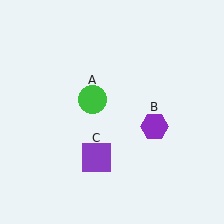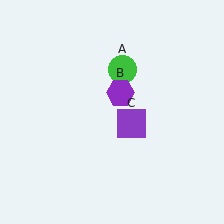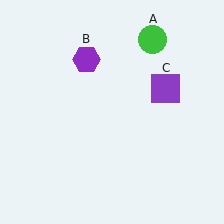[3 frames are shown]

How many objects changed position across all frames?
3 objects changed position: green circle (object A), purple hexagon (object B), purple square (object C).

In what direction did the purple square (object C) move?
The purple square (object C) moved up and to the right.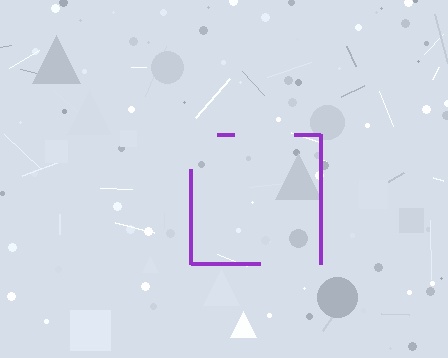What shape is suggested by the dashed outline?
The dashed outline suggests a square.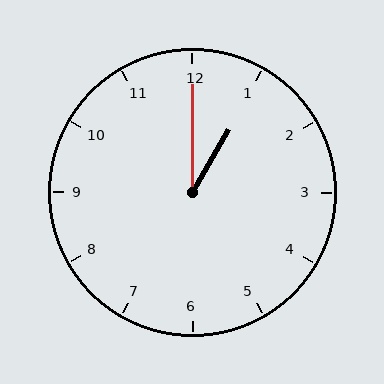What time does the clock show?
1:00.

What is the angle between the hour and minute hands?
Approximately 30 degrees.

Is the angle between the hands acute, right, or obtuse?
It is acute.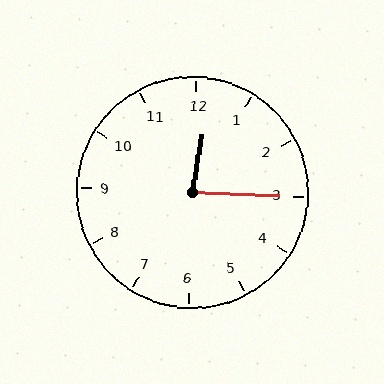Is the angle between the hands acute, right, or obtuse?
It is acute.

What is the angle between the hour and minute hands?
Approximately 82 degrees.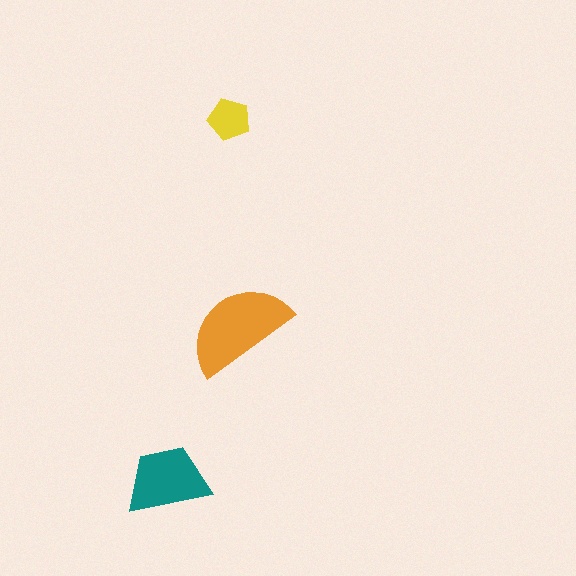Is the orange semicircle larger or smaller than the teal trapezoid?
Larger.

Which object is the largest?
The orange semicircle.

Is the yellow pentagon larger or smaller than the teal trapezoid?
Smaller.